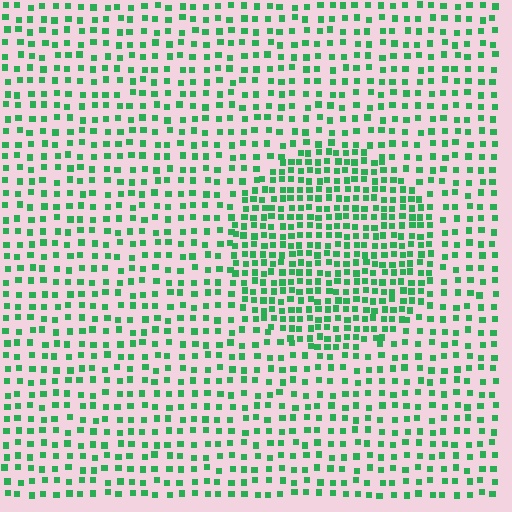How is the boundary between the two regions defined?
The boundary is defined by a change in element density (approximately 1.8x ratio). All elements are the same color, size, and shape.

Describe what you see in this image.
The image contains small green elements arranged at two different densities. A circle-shaped region is visible where the elements are more densely packed than the surrounding area.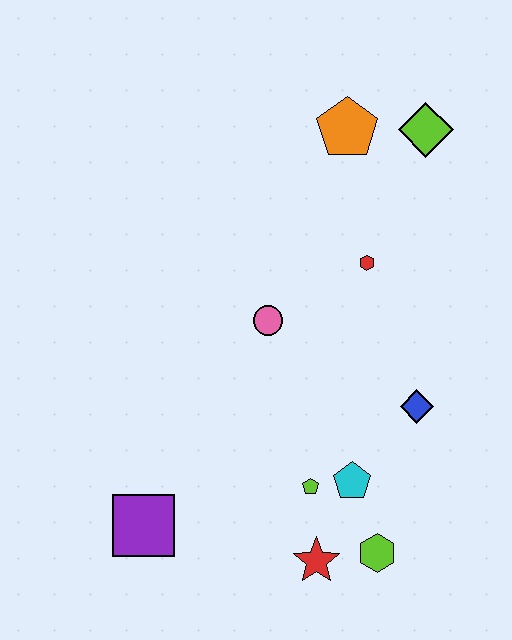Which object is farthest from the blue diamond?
The purple square is farthest from the blue diamond.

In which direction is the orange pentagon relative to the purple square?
The orange pentagon is above the purple square.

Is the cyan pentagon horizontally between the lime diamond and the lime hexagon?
No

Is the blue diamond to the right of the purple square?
Yes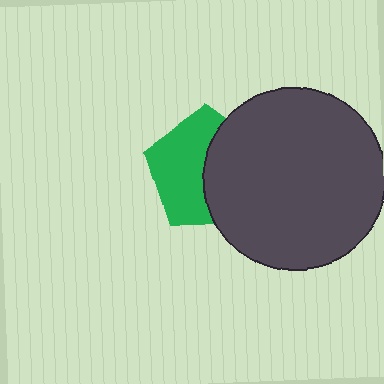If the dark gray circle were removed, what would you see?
You would see the complete green pentagon.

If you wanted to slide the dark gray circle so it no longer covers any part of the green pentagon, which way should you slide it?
Slide it right — that is the most direct way to separate the two shapes.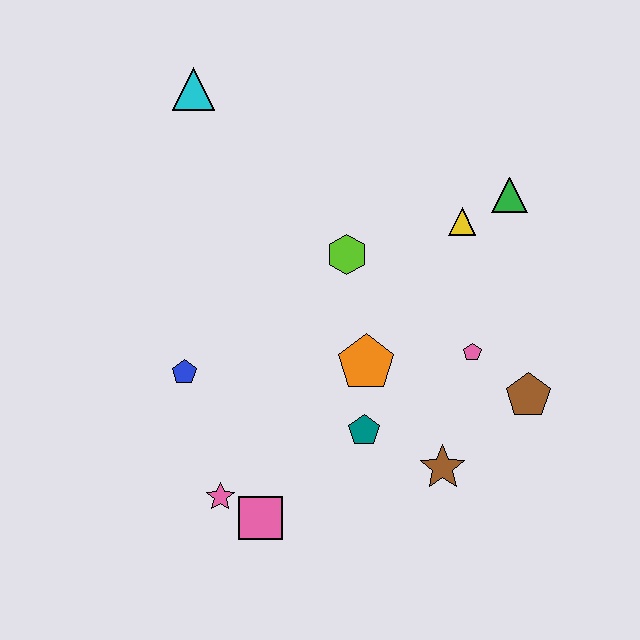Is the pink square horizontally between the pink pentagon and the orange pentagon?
No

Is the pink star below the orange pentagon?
Yes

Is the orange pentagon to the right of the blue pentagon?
Yes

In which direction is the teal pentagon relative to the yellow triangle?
The teal pentagon is below the yellow triangle.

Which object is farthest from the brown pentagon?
The cyan triangle is farthest from the brown pentagon.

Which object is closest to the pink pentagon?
The brown pentagon is closest to the pink pentagon.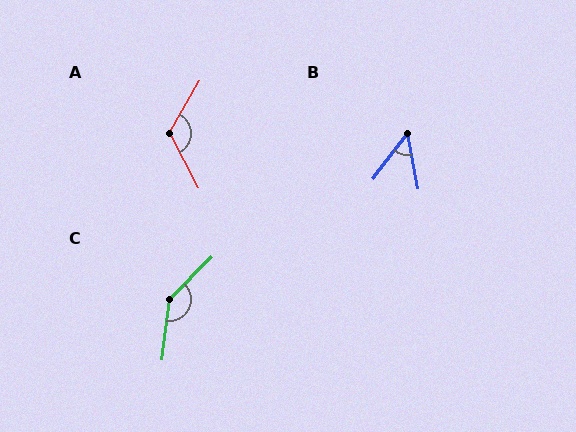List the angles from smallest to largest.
B (48°), A (122°), C (142°).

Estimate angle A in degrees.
Approximately 122 degrees.